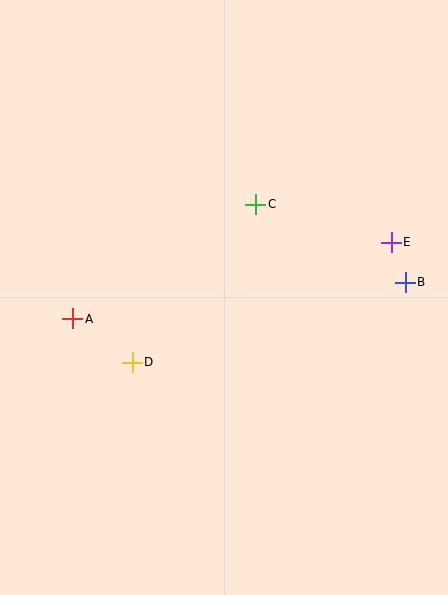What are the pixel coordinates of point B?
Point B is at (405, 282).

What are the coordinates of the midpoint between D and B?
The midpoint between D and B is at (269, 322).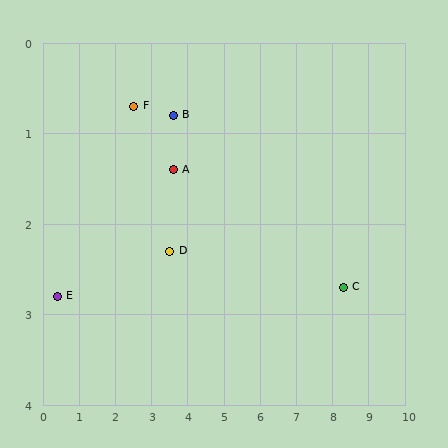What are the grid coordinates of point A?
Point A is at approximately (3.6, 1.4).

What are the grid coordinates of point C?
Point C is at approximately (8.3, 2.7).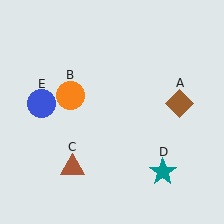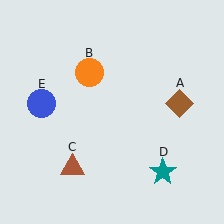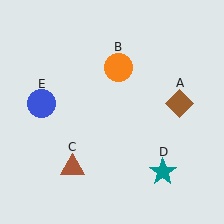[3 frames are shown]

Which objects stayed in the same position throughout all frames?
Brown diamond (object A) and brown triangle (object C) and teal star (object D) and blue circle (object E) remained stationary.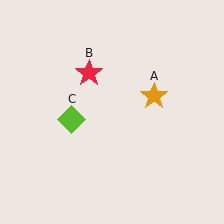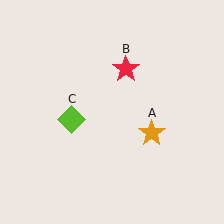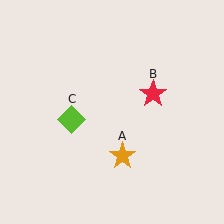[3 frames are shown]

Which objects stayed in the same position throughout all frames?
Lime diamond (object C) remained stationary.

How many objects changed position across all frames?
2 objects changed position: orange star (object A), red star (object B).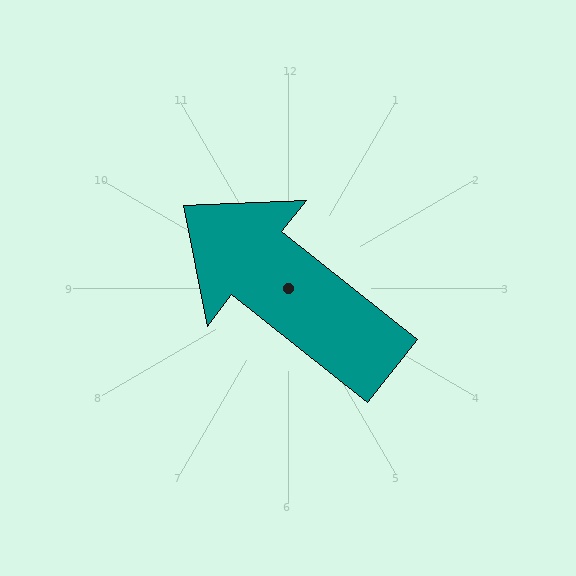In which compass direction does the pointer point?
Northwest.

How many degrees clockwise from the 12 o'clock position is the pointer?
Approximately 308 degrees.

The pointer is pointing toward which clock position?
Roughly 10 o'clock.